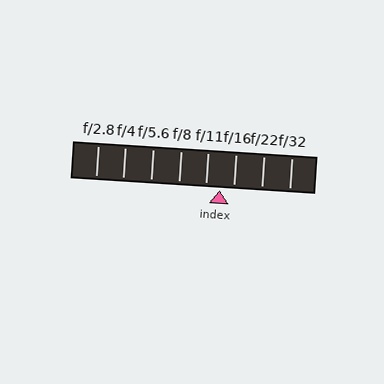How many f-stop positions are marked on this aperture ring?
There are 8 f-stop positions marked.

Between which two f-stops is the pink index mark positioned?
The index mark is between f/11 and f/16.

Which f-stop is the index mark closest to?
The index mark is closest to f/11.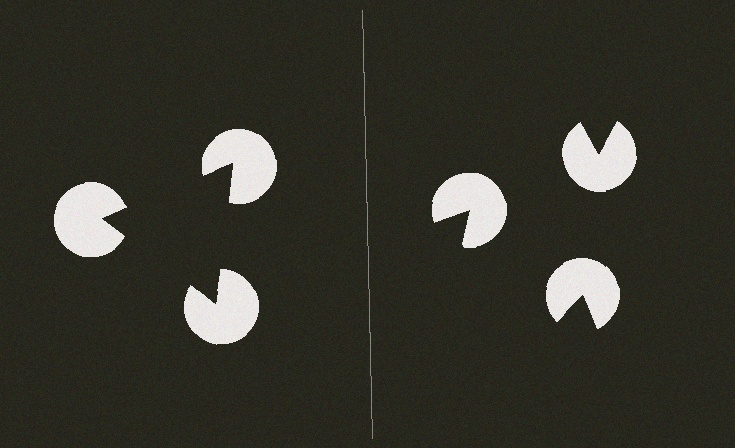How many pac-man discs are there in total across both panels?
6 — 3 on each side.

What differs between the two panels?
The pac-man discs are positioned identically on both sides; only the wedge orientations differ. On the left they align to a triangle; on the right they are misaligned.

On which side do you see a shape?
An illusory triangle appears on the left side. On the right side the wedge cuts are rotated, so no coherent shape forms.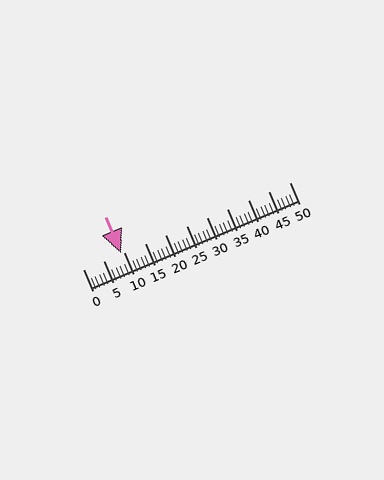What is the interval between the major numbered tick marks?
The major tick marks are spaced 5 units apart.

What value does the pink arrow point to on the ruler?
The pink arrow points to approximately 9.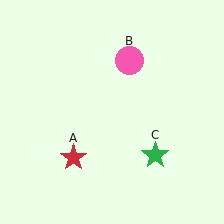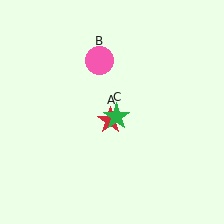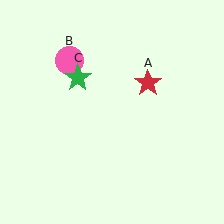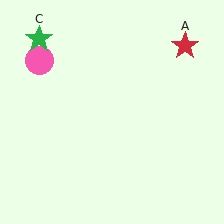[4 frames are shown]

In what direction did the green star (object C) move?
The green star (object C) moved up and to the left.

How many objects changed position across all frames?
3 objects changed position: red star (object A), pink circle (object B), green star (object C).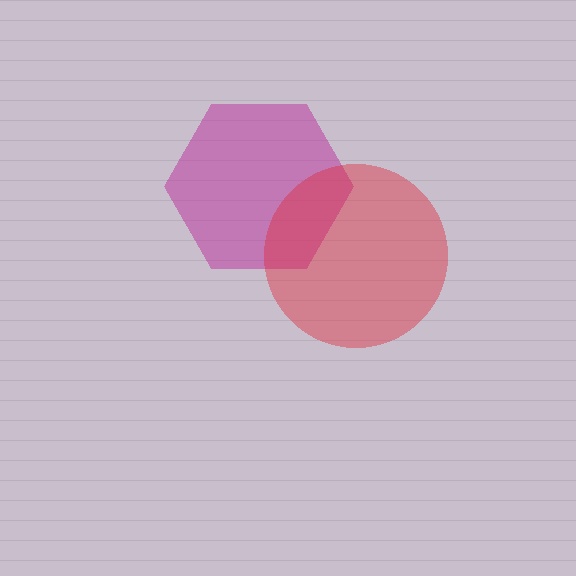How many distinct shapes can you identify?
There are 2 distinct shapes: a magenta hexagon, a red circle.